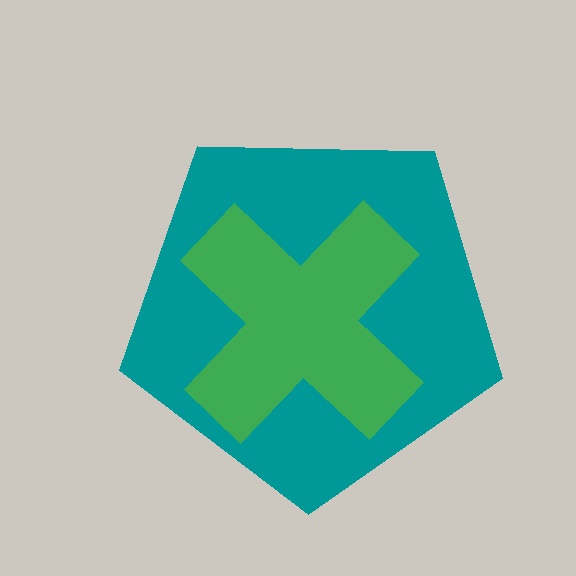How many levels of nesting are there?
2.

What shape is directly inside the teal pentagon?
The green cross.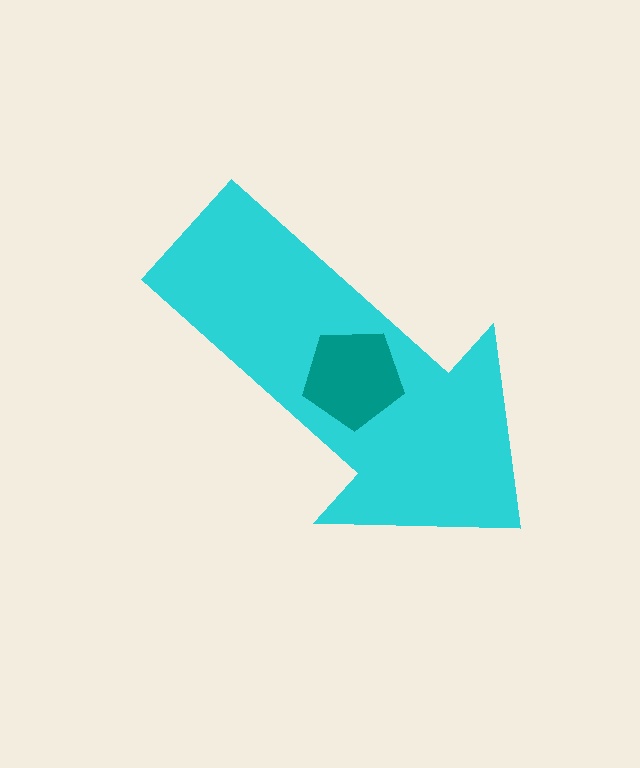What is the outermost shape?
The cyan arrow.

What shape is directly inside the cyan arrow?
The teal pentagon.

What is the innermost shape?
The teal pentagon.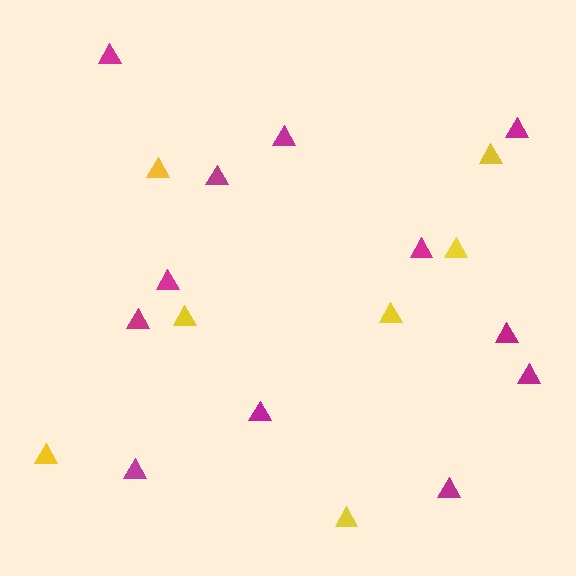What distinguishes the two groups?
There are 2 groups: one group of yellow triangles (7) and one group of magenta triangles (12).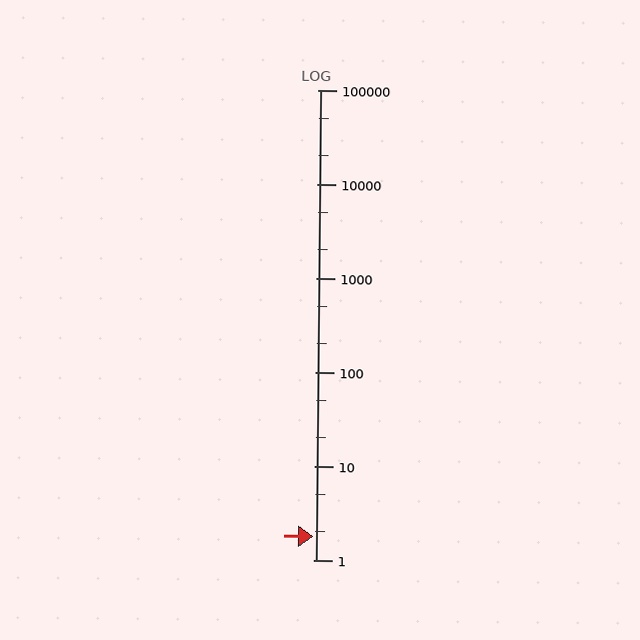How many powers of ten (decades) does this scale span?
The scale spans 5 decades, from 1 to 100000.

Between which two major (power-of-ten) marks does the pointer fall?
The pointer is between 1 and 10.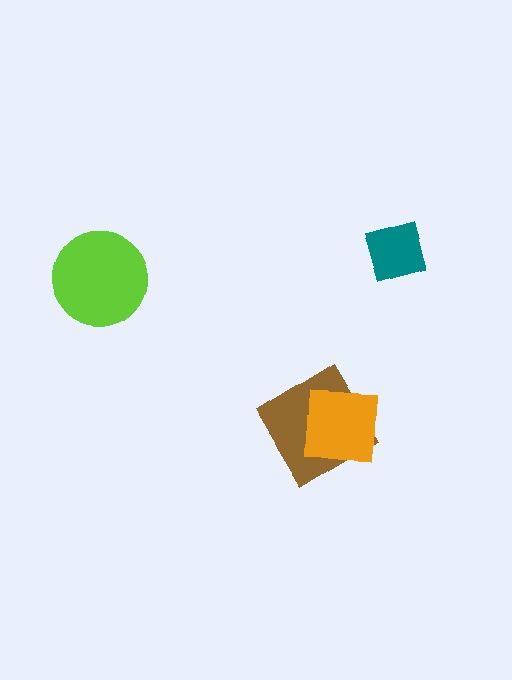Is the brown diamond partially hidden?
Yes, it is partially covered by another shape.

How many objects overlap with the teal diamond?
0 objects overlap with the teal diamond.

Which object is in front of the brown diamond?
The orange square is in front of the brown diamond.